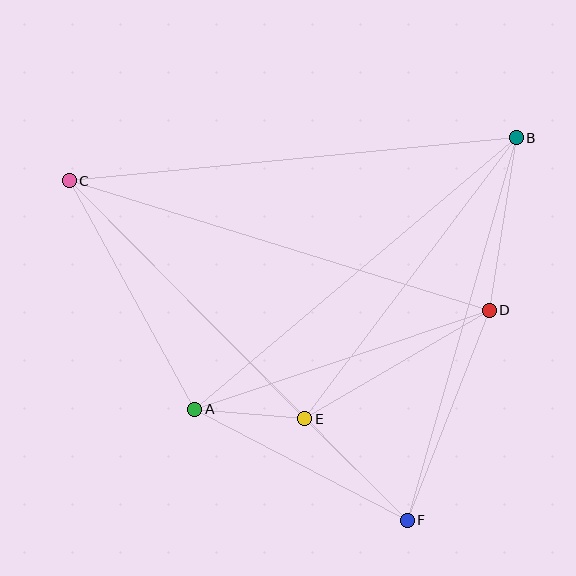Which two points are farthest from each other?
Points C and F are farthest from each other.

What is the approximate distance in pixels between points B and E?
The distance between B and E is approximately 352 pixels.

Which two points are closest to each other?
Points A and E are closest to each other.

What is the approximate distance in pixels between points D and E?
The distance between D and E is approximately 214 pixels.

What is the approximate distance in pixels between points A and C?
The distance between A and C is approximately 261 pixels.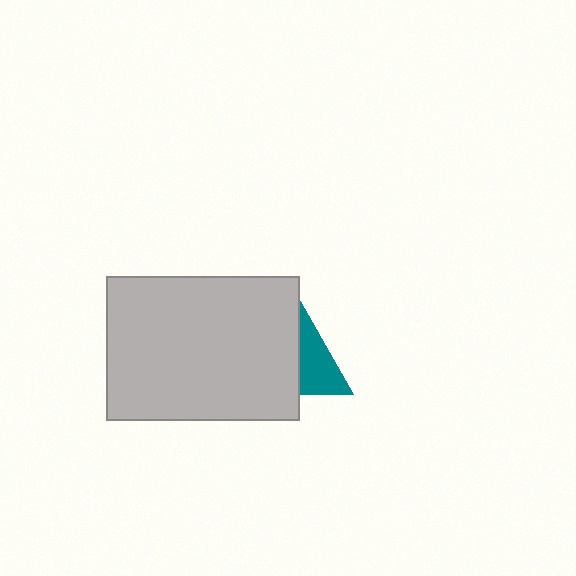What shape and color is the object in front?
The object in front is a light gray rectangle.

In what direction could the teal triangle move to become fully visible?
The teal triangle could move right. That would shift it out from behind the light gray rectangle entirely.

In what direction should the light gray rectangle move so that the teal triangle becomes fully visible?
The light gray rectangle should move left. That is the shortest direction to clear the overlap and leave the teal triangle fully visible.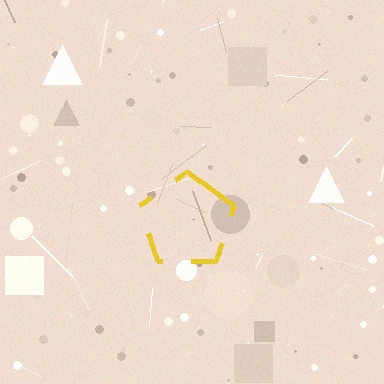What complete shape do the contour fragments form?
The contour fragments form a pentagon.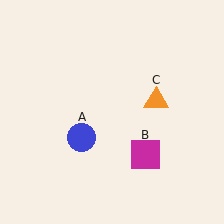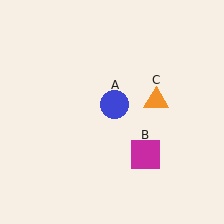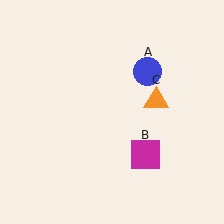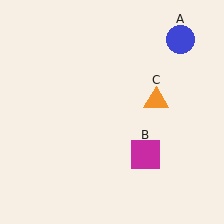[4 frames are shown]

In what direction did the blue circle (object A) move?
The blue circle (object A) moved up and to the right.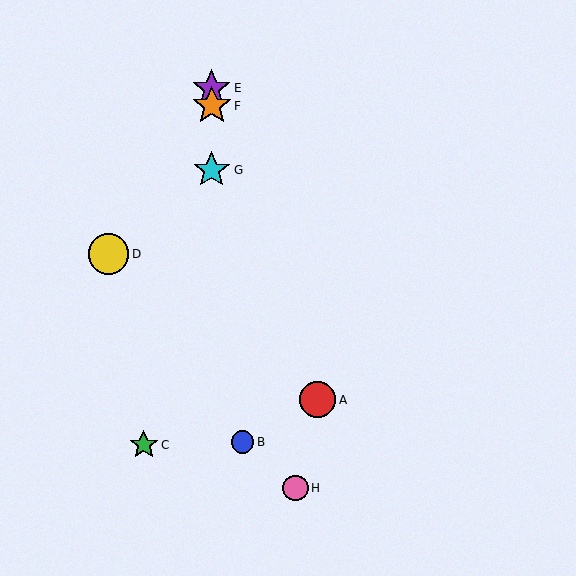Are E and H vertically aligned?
No, E is at x≈212 and H is at x≈295.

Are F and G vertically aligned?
Yes, both are at x≈212.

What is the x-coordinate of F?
Object F is at x≈212.